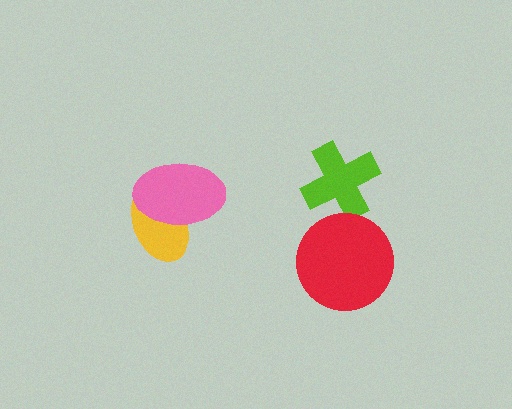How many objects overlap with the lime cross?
0 objects overlap with the lime cross.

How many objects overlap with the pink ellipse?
1 object overlaps with the pink ellipse.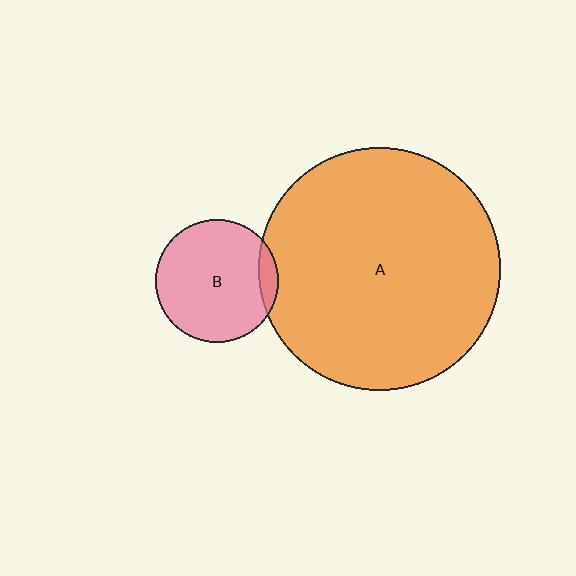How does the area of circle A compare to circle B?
Approximately 3.8 times.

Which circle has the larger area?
Circle A (orange).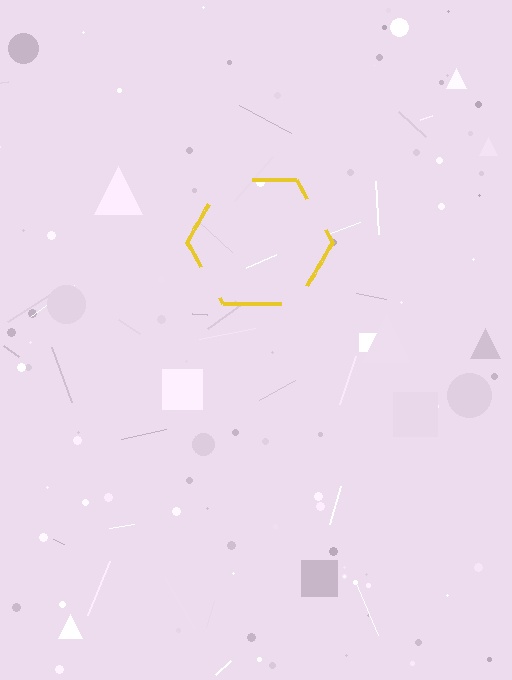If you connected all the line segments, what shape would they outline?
They would outline a hexagon.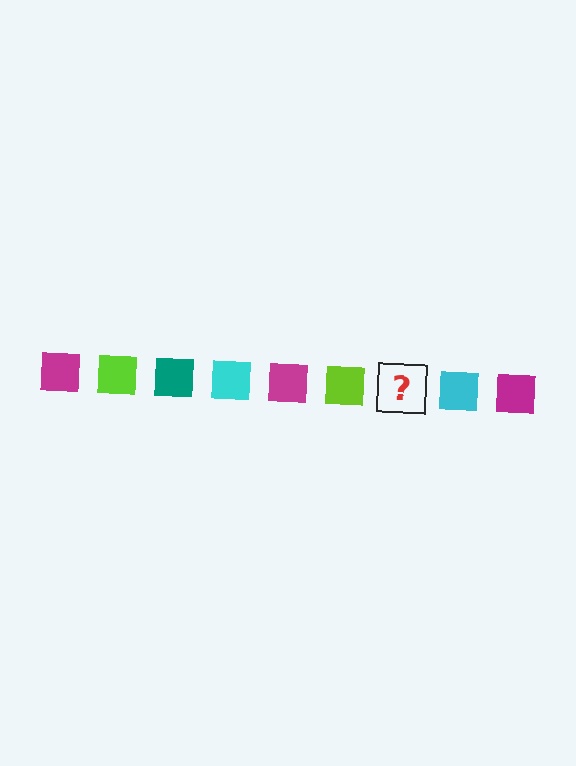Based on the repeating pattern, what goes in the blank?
The blank should be a teal square.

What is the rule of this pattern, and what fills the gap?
The rule is that the pattern cycles through magenta, lime, teal, cyan squares. The gap should be filled with a teal square.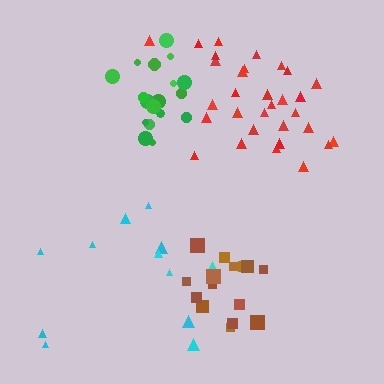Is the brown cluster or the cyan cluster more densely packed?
Brown.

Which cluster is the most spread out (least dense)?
Cyan.